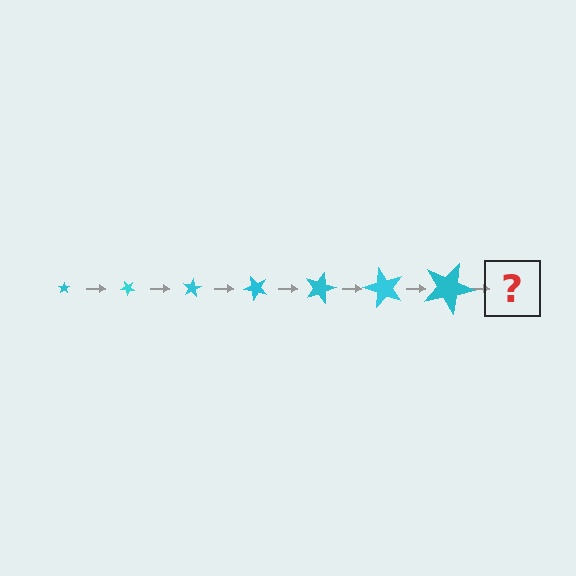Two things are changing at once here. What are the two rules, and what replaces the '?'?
The two rules are that the star grows larger each step and it rotates 40 degrees each step. The '?' should be a star, larger than the previous one and rotated 280 degrees from the start.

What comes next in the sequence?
The next element should be a star, larger than the previous one and rotated 280 degrees from the start.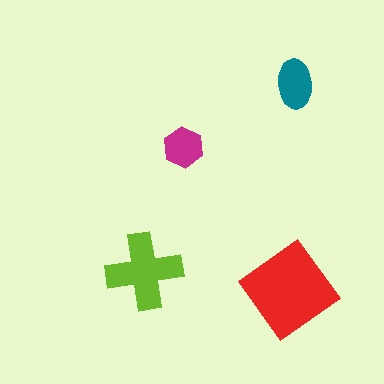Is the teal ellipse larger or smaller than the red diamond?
Smaller.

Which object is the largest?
The red diamond.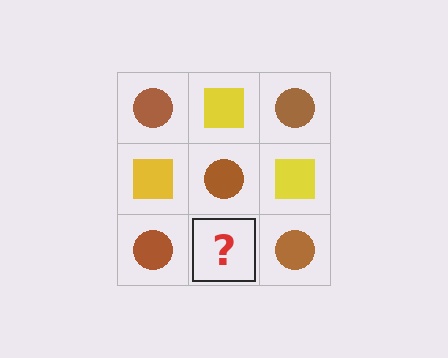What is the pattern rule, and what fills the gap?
The rule is that it alternates brown circle and yellow square in a checkerboard pattern. The gap should be filled with a yellow square.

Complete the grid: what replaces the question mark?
The question mark should be replaced with a yellow square.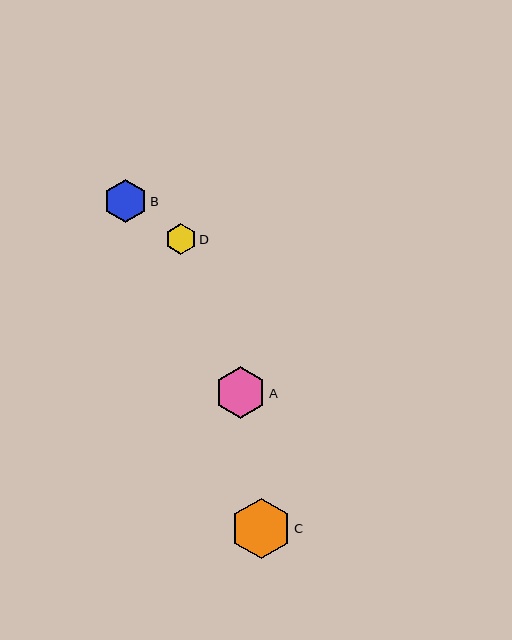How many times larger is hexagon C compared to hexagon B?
Hexagon C is approximately 1.4 times the size of hexagon B.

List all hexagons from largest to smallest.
From largest to smallest: C, A, B, D.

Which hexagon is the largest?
Hexagon C is the largest with a size of approximately 61 pixels.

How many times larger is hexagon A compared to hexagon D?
Hexagon A is approximately 1.7 times the size of hexagon D.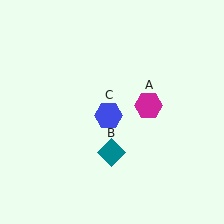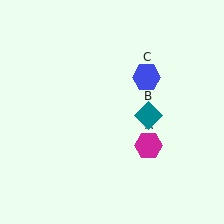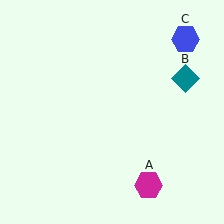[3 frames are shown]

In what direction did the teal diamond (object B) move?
The teal diamond (object B) moved up and to the right.